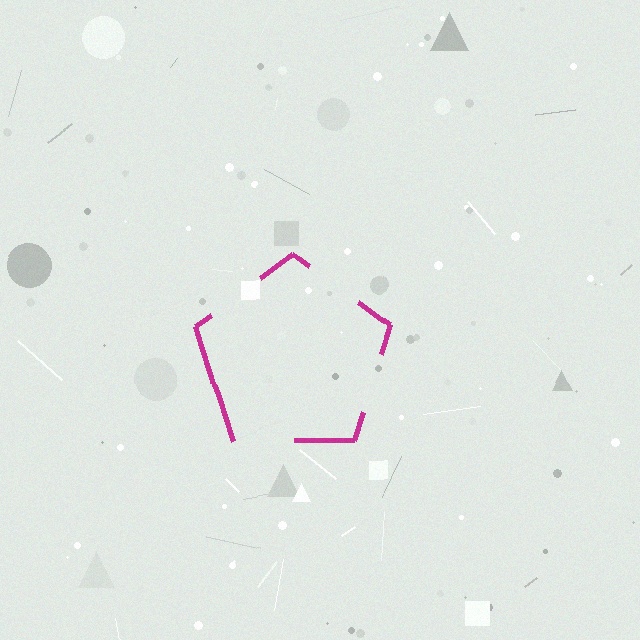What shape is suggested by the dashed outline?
The dashed outline suggests a pentagon.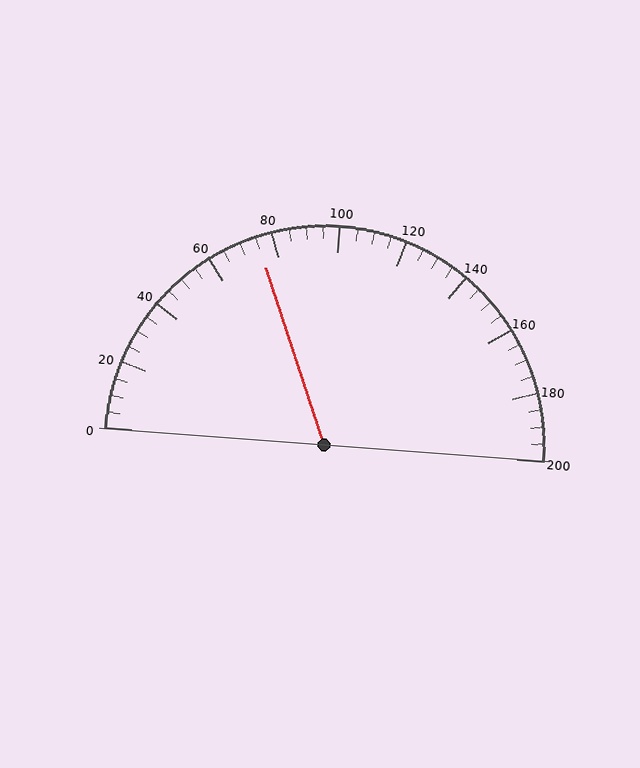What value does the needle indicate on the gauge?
The needle indicates approximately 75.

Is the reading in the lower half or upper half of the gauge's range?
The reading is in the lower half of the range (0 to 200).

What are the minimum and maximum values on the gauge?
The gauge ranges from 0 to 200.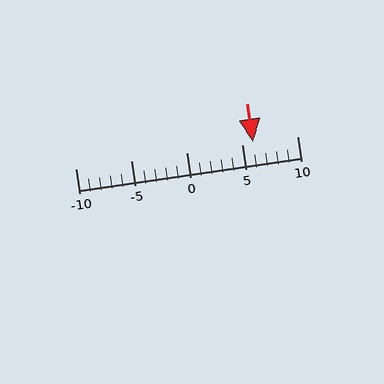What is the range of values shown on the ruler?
The ruler shows values from -10 to 10.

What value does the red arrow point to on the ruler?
The red arrow points to approximately 6.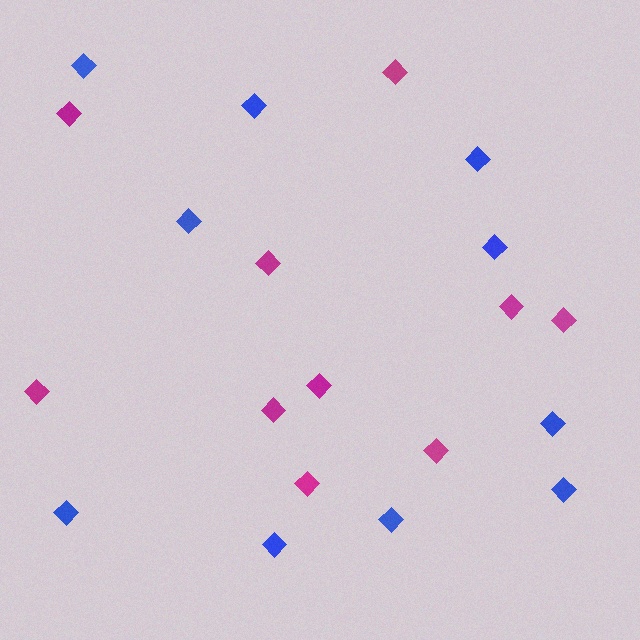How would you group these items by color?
There are 2 groups: one group of blue diamonds (10) and one group of magenta diamonds (10).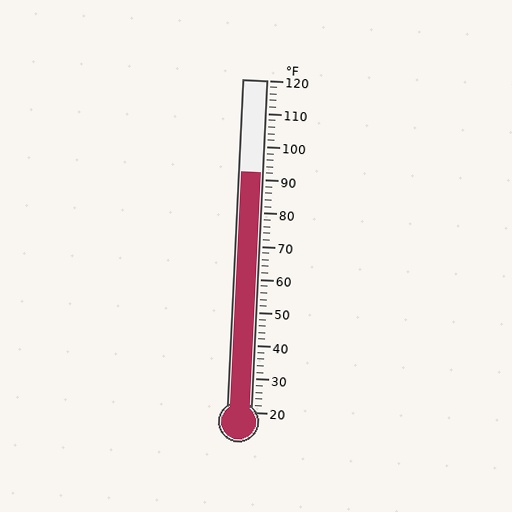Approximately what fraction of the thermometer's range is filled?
The thermometer is filled to approximately 70% of its range.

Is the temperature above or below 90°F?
The temperature is above 90°F.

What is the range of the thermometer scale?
The thermometer scale ranges from 20°F to 120°F.